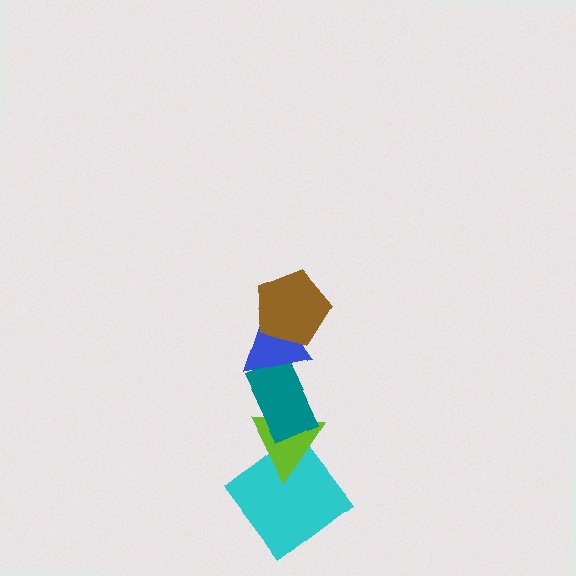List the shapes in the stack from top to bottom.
From top to bottom: the brown pentagon, the blue triangle, the teal rectangle, the lime triangle, the cyan diamond.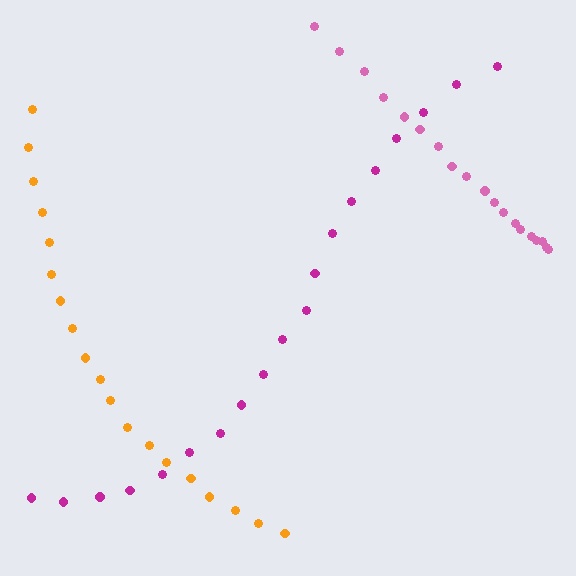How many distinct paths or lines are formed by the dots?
There are 3 distinct paths.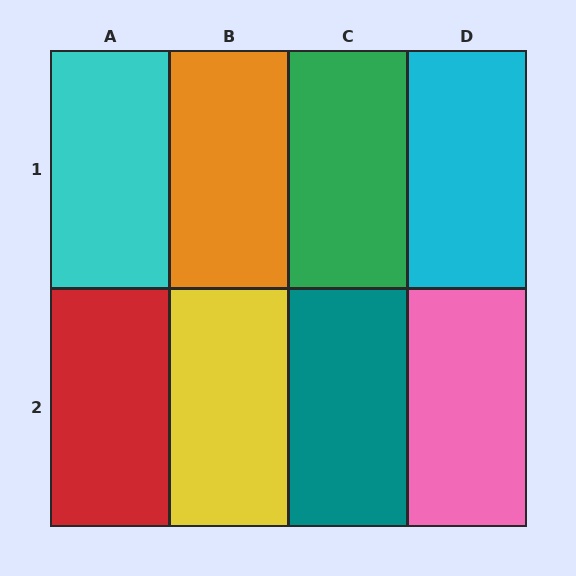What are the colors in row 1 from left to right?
Cyan, orange, green, cyan.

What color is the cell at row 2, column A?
Red.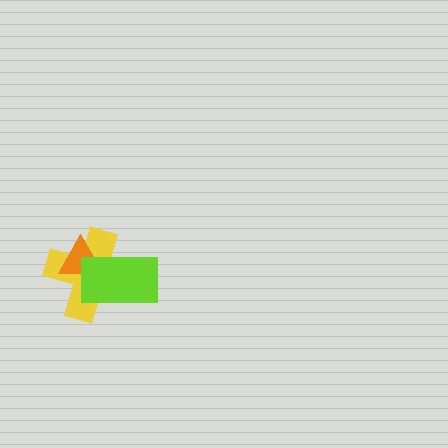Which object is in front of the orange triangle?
The lime rectangle is in front of the orange triangle.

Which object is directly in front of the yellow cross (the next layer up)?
The orange triangle is directly in front of the yellow cross.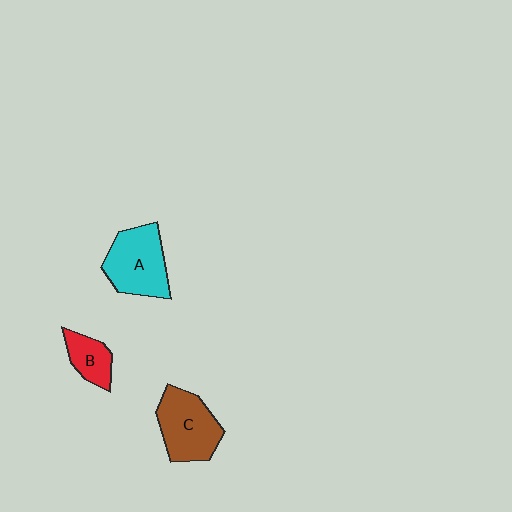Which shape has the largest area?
Shape A (cyan).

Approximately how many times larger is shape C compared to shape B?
Approximately 2.0 times.